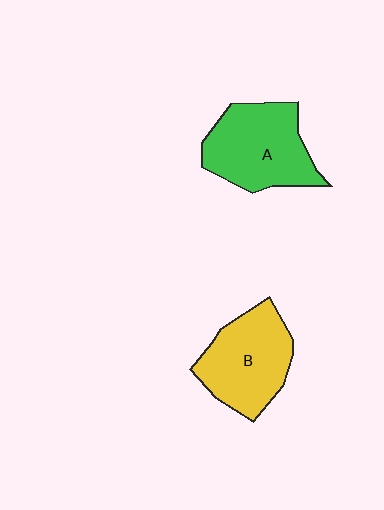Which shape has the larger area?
Shape A (green).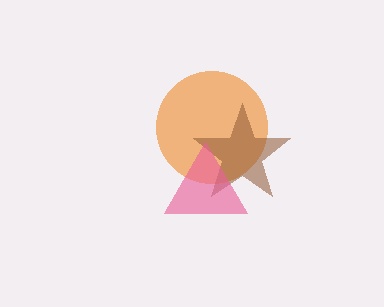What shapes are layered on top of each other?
The layered shapes are: an orange circle, a brown star, a pink triangle.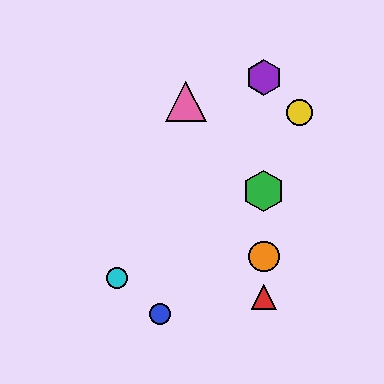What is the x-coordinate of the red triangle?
The red triangle is at x≈264.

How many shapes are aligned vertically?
4 shapes (the red triangle, the green hexagon, the purple hexagon, the orange circle) are aligned vertically.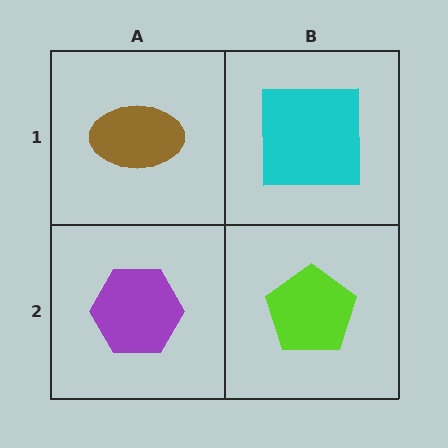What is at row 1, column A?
A brown ellipse.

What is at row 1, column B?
A cyan square.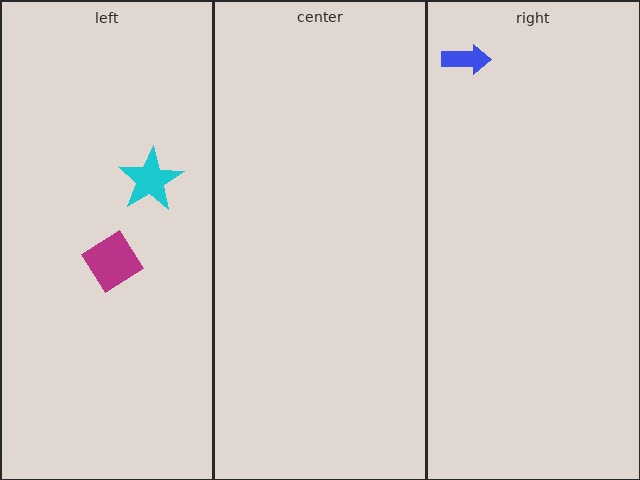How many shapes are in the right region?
1.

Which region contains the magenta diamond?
The left region.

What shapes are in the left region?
The magenta diamond, the cyan star.